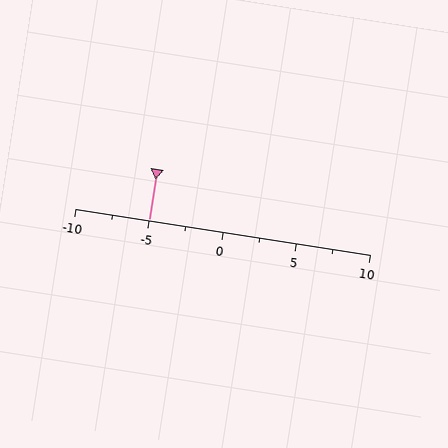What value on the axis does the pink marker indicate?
The marker indicates approximately -5.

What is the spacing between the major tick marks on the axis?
The major ticks are spaced 5 apart.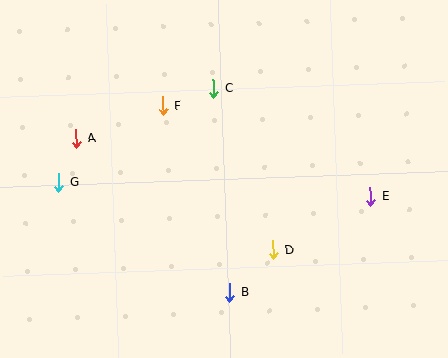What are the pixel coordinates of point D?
Point D is at (274, 250).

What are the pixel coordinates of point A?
Point A is at (76, 138).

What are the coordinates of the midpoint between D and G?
The midpoint between D and G is at (166, 216).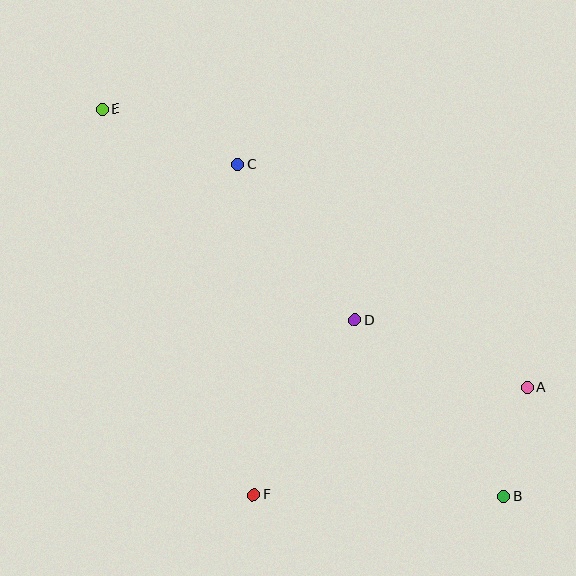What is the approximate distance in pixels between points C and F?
The distance between C and F is approximately 330 pixels.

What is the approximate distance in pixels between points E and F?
The distance between E and F is approximately 414 pixels.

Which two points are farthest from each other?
Points B and E are farthest from each other.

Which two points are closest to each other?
Points A and B are closest to each other.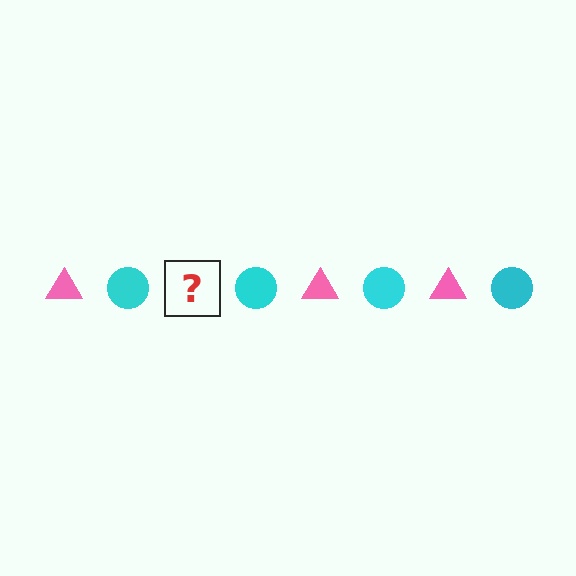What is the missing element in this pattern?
The missing element is a pink triangle.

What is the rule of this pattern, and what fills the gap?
The rule is that the pattern alternates between pink triangle and cyan circle. The gap should be filled with a pink triangle.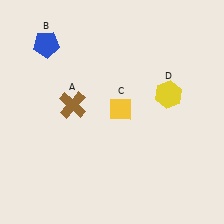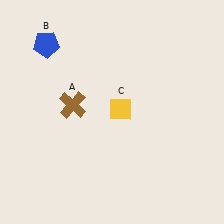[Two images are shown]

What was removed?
The yellow hexagon (D) was removed in Image 2.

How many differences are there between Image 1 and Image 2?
There is 1 difference between the two images.